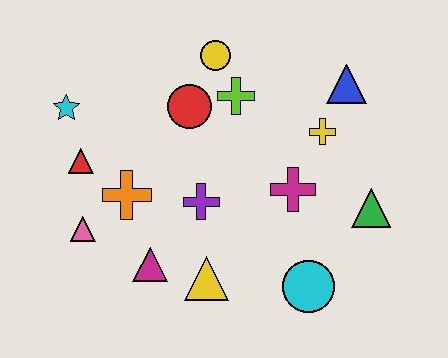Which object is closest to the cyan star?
The red triangle is closest to the cyan star.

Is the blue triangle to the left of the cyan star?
No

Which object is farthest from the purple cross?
The blue triangle is farthest from the purple cross.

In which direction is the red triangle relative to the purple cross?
The red triangle is to the left of the purple cross.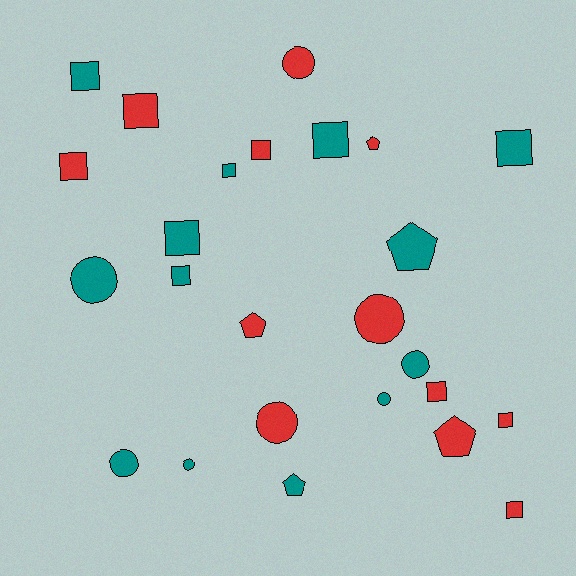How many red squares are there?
There are 6 red squares.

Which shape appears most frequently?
Square, with 12 objects.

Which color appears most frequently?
Teal, with 13 objects.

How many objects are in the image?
There are 25 objects.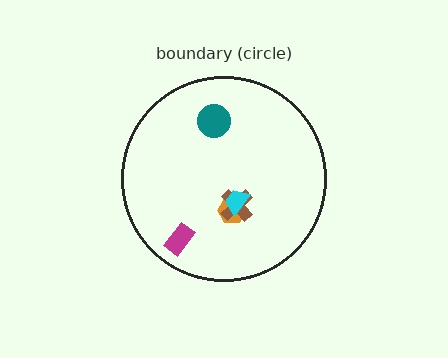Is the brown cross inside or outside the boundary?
Inside.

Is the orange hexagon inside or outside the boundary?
Inside.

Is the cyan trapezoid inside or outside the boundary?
Inside.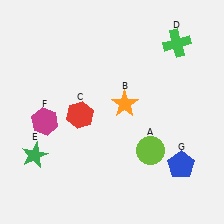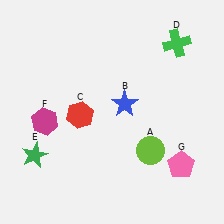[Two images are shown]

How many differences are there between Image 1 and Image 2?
There are 2 differences between the two images.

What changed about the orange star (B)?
In Image 1, B is orange. In Image 2, it changed to blue.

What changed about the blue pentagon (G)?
In Image 1, G is blue. In Image 2, it changed to pink.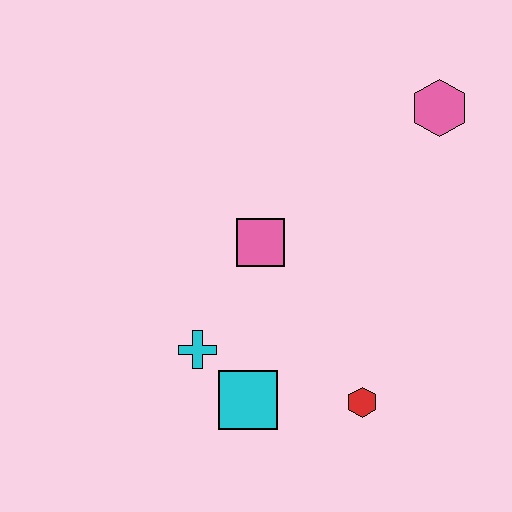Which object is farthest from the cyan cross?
The pink hexagon is farthest from the cyan cross.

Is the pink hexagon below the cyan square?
No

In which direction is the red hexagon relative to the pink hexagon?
The red hexagon is below the pink hexagon.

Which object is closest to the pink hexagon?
The pink square is closest to the pink hexagon.